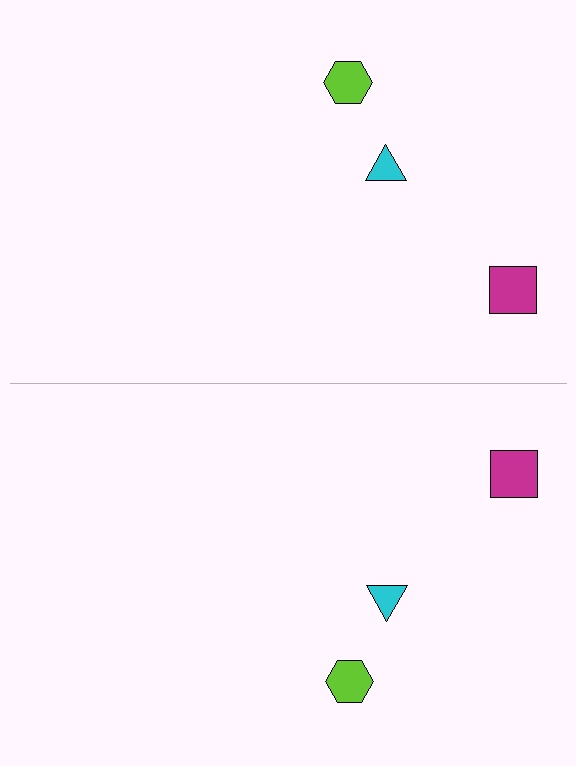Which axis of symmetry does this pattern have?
The pattern has a horizontal axis of symmetry running through the center of the image.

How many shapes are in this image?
There are 6 shapes in this image.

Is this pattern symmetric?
Yes, this pattern has bilateral (reflection) symmetry.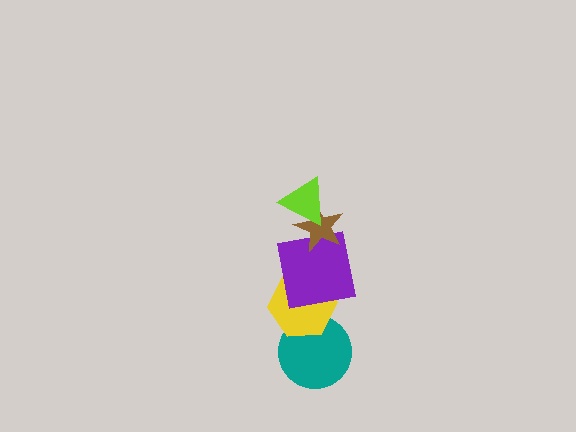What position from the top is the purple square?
The purple square is 3rd from the top.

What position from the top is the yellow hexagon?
The yellow hexagon is 4th from the top.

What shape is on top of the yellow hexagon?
The purple square is on top of the yellow hexagon.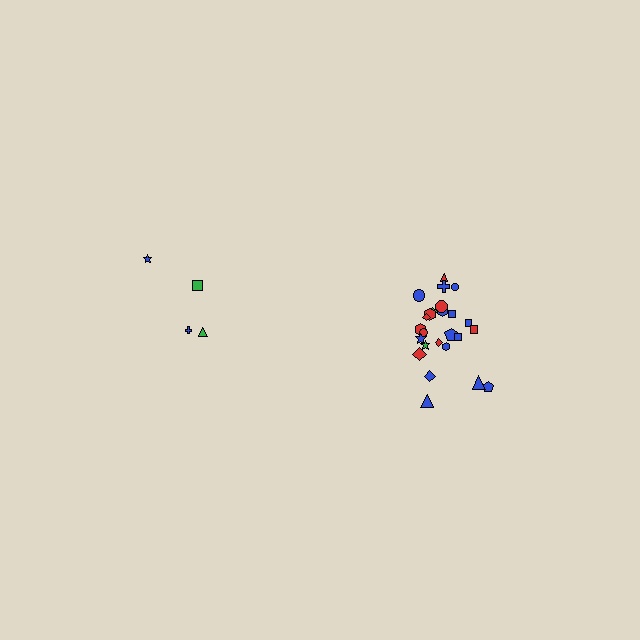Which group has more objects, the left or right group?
The right group.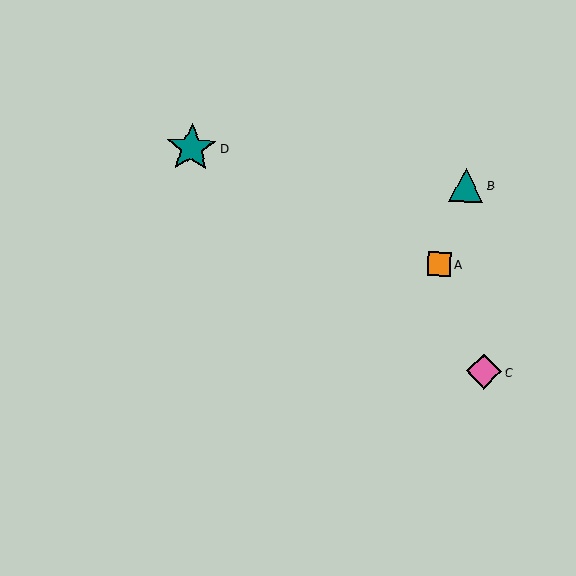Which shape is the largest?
The teal star (labeled D) is the largest.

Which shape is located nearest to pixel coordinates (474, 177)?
The teal triangle (labeled B) at (466, 185) is nearest to that location.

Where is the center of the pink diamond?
The center of the pink diamond is at (484, 371).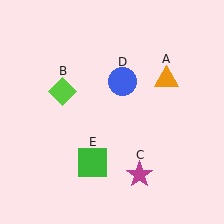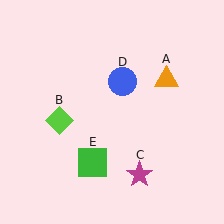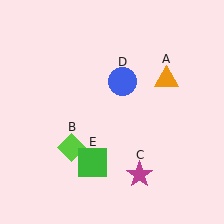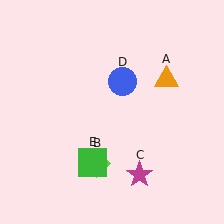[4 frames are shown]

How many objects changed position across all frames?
1 object changed position: lime diamond (object B).